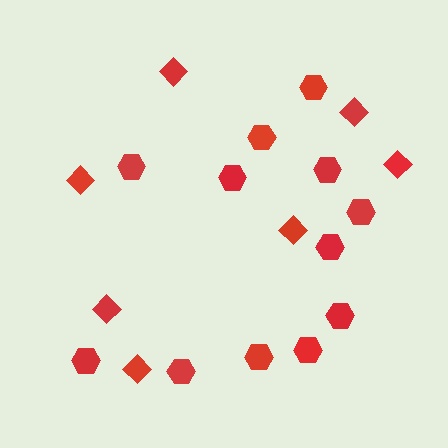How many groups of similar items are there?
There are 2 groups: one group of hexagons (12) and one group of diamonds (7).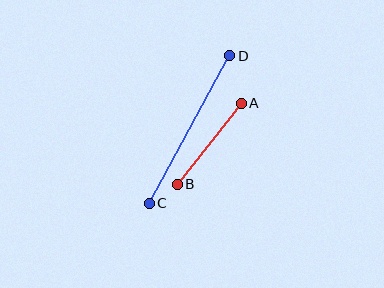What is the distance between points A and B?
The distance is approximately 103 pixels.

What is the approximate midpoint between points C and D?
The midpoint is at approximately (189, 129) pixels.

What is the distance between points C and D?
The distance is approximately 168 pixels.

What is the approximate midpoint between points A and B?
The midpoint is at approximately (209, 144) pixels.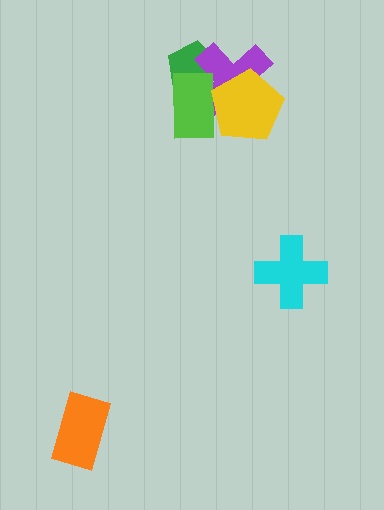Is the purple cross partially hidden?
Yes, it is partially covered by another shape.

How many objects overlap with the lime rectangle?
3 objects overlap with the lime rectangle.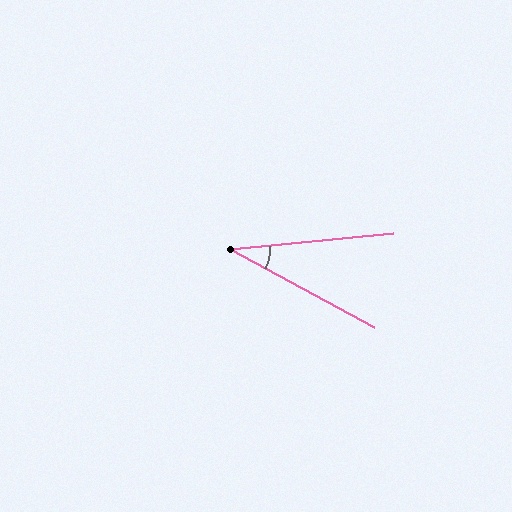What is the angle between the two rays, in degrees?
Approximately 34 degrees.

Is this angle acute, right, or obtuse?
It is acute.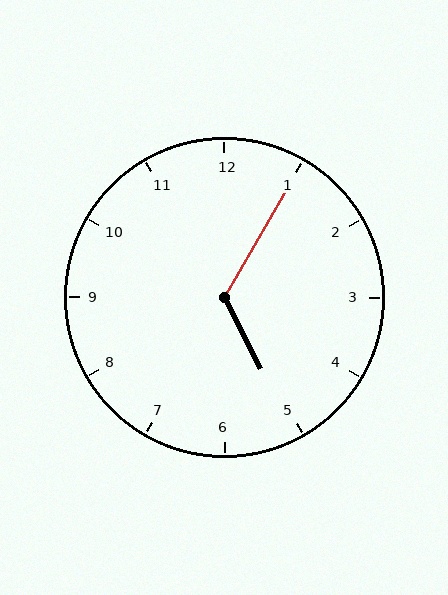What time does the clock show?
5:05.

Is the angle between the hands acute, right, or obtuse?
It is obtuse.